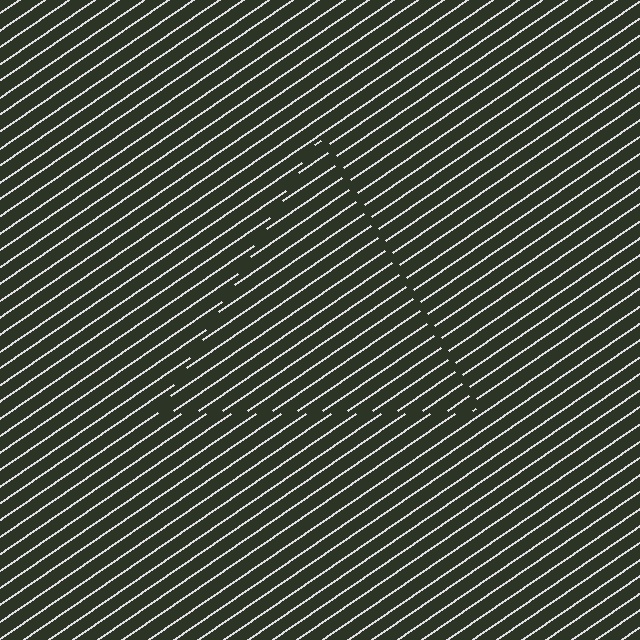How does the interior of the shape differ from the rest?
The interior of the shape contains the same grating, shifted by half a period — the contour is defined by the phase discontinuity where line-ends from the inner and outer gratings abut.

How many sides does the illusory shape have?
3 sides — the line-ends trace a triangle.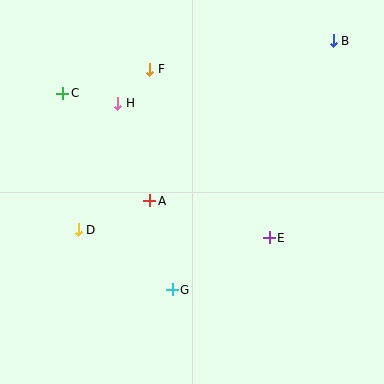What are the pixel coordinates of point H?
Point H is at (118, 103).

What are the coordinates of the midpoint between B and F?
The midpoint between B and F is at (242, 55).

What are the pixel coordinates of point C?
Point C is at (63, 93).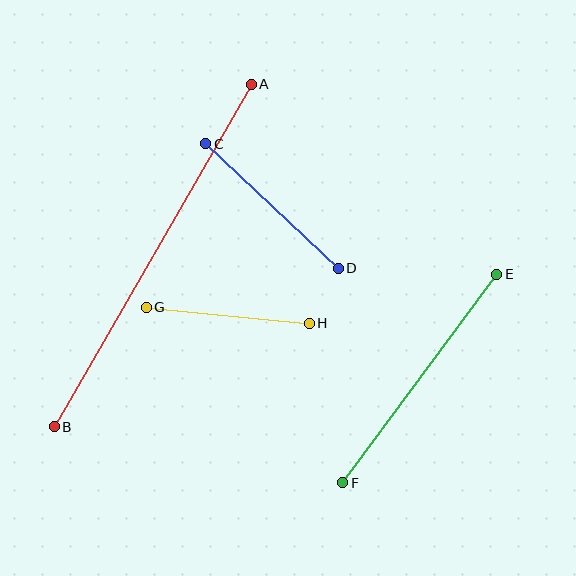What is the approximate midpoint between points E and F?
The midpoint is at approximately (420, 378) pixels.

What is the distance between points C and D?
The distance is approximately 182 pixels.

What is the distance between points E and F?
The distance is approximately 259 pixels.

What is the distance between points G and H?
The distance is approximately 164 pixels.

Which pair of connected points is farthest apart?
Points A and B are farthest apart.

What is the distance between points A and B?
The distance is approximately 395 pixels.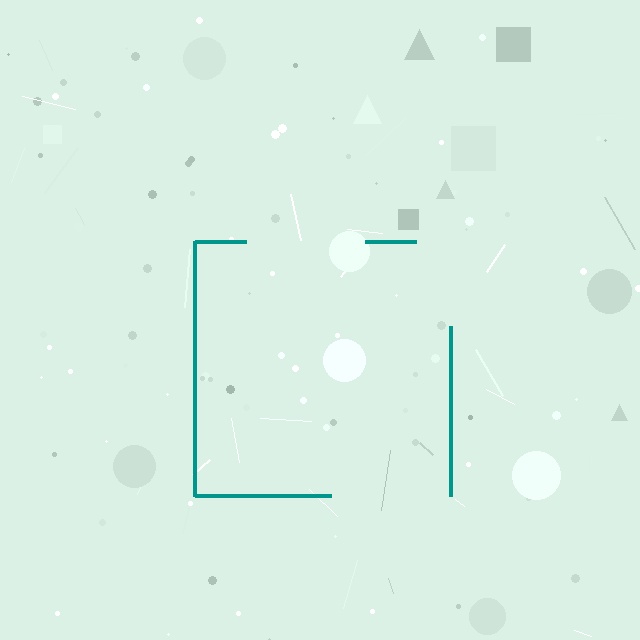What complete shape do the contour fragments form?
The contour fragments form a square.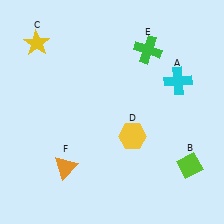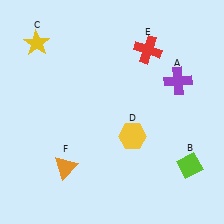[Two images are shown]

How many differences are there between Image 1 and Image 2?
There are 2 differences between the two images.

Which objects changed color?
A changed from cyan to purple. E changed from green to red.